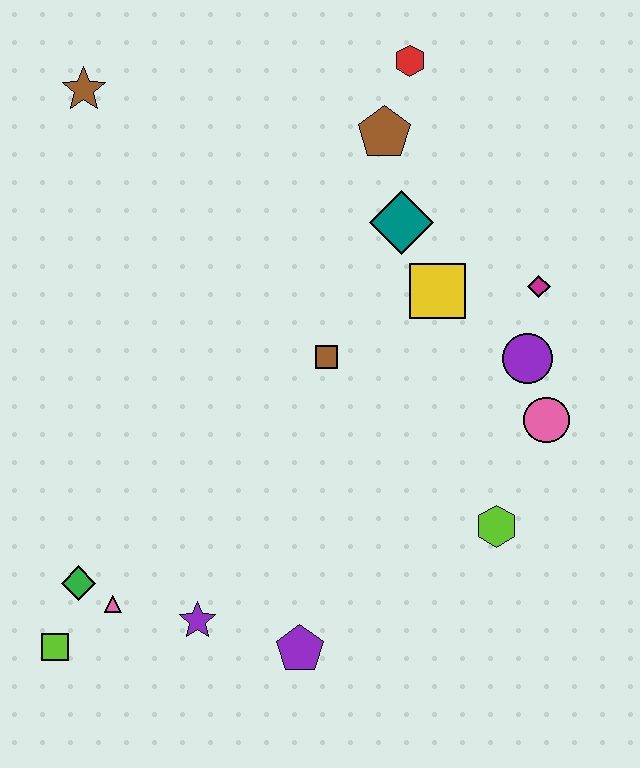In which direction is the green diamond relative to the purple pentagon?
The green diamond is to the left of the purple pentagon.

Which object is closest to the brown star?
The brown pentagon is closest to the brown star.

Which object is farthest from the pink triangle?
The red hexagon is farthest from the pink triangle.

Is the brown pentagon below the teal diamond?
No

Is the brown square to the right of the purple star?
Yes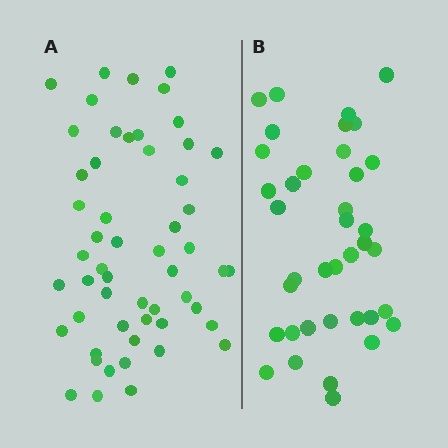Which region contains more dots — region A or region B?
Region A (the left region) has more dots.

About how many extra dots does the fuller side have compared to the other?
Region A has approximately 15 more dots than region B.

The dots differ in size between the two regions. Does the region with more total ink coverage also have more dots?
No. Region B has more total ink coverage because its dots are larger, but region A actually contains more individual dots. Total area can be misleading — the number of items is what matters here.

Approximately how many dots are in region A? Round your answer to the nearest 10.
About 50 dots. (The exact count is 54, which rounds to 50.)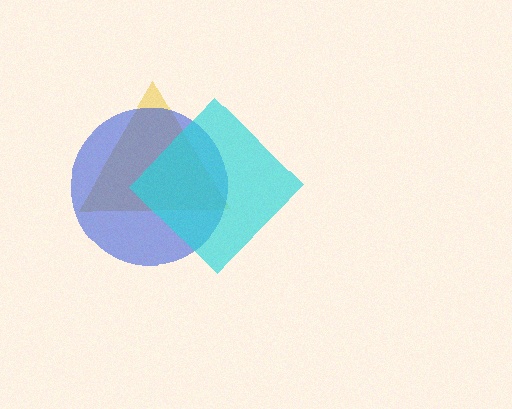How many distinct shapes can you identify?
There are 3 distinct shapes: a yellow triangle, a blue circle, a cyan diamond.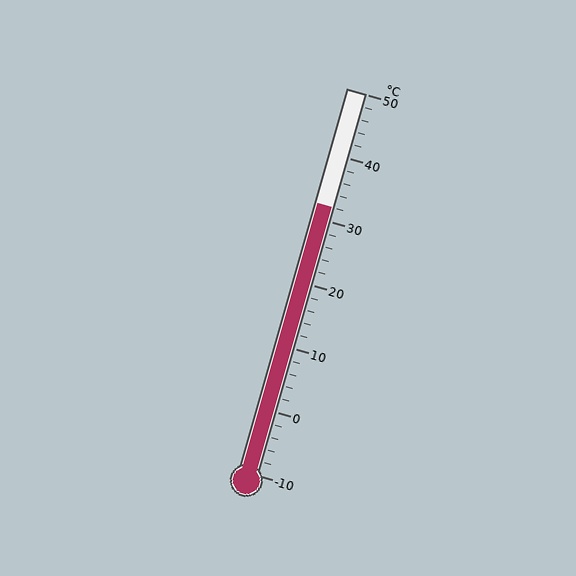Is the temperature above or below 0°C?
The temperature is above 0°C.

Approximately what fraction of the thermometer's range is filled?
The thermometer is filled to approximately 70% of its range.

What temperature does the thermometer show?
The thermometer shows approximately 32°C.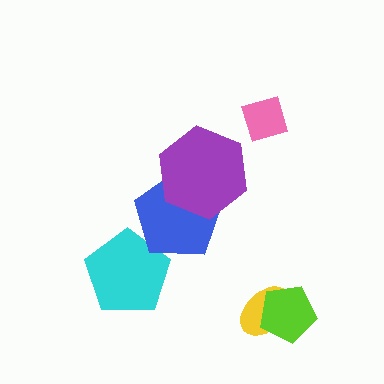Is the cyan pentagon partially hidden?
Yes, it is partially covered by another shape.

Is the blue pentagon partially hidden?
Yes, it is partially covered by another shape.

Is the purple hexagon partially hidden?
No, no other shape covers it.